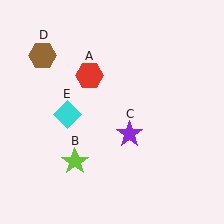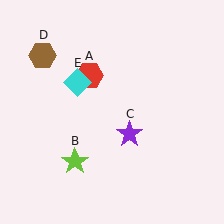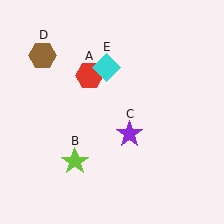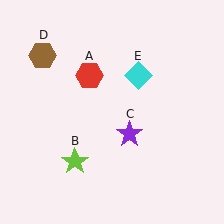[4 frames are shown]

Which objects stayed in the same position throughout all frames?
Red hexagon (object A) and lime star (object B) and purple star (object C) and brown hexagon (object D) remained stationary.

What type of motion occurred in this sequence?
The cyan diamond (object E) rotated clockwise around the center of the scene.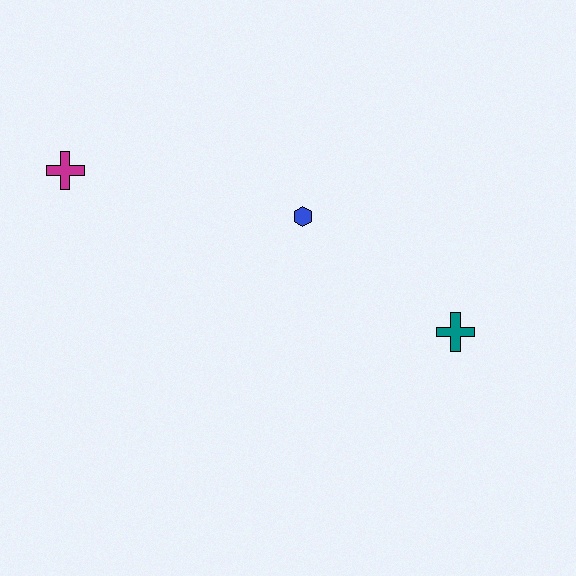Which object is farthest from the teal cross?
The magenta cross is farthest from the teal cross.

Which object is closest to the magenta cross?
The blue hexagon is closest to the magenta cross.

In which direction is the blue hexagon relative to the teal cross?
The blue hexagon is to the left of the teal cross.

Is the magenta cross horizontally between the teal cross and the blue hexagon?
No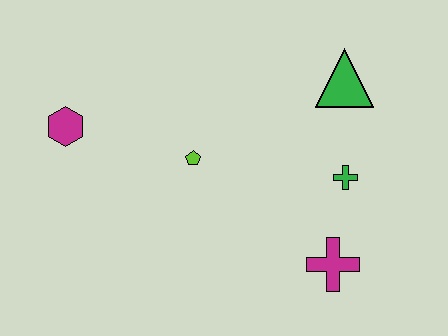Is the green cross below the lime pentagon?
Yes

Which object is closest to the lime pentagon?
The magenta hexagon is closest to the lime pentagon.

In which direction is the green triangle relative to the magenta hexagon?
The green triangle is to the right of the magenta hexagon.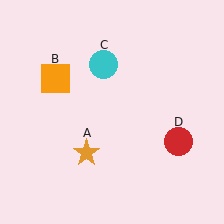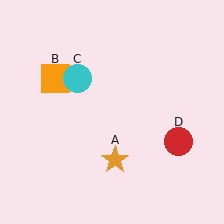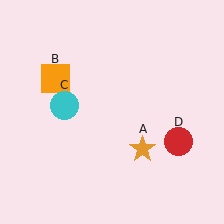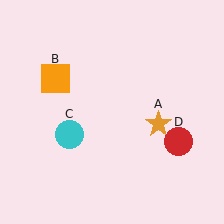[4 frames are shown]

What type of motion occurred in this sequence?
The orange star (object A), cyan circle (object C) rotated counterclockwise around the center of the scene.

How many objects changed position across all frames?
2 objects changed position: orange star (object A), cyan circle (object C).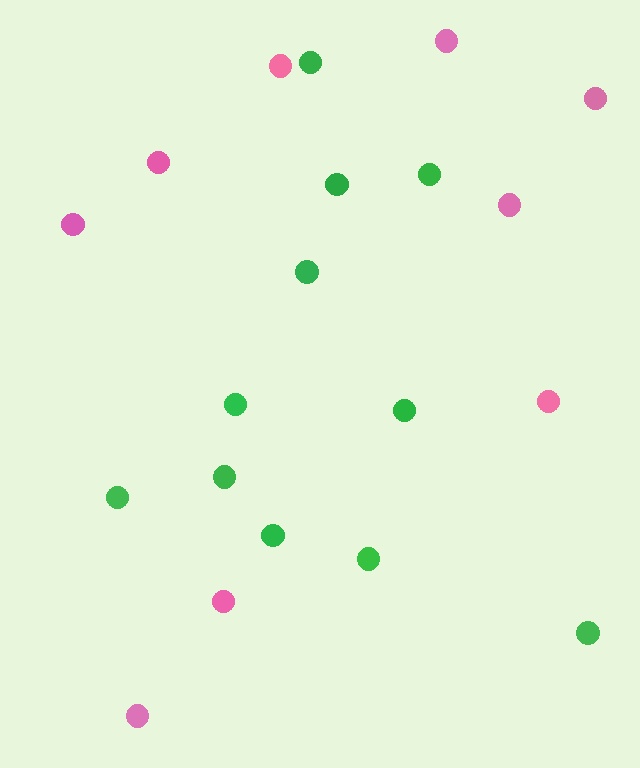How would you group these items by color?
There are 2 groups: one group of green circles (11) and one group of pink circles (9).